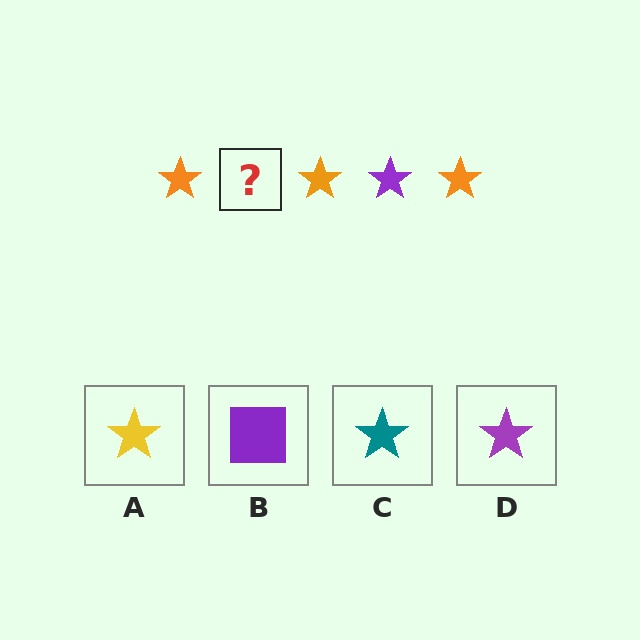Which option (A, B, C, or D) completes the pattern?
D.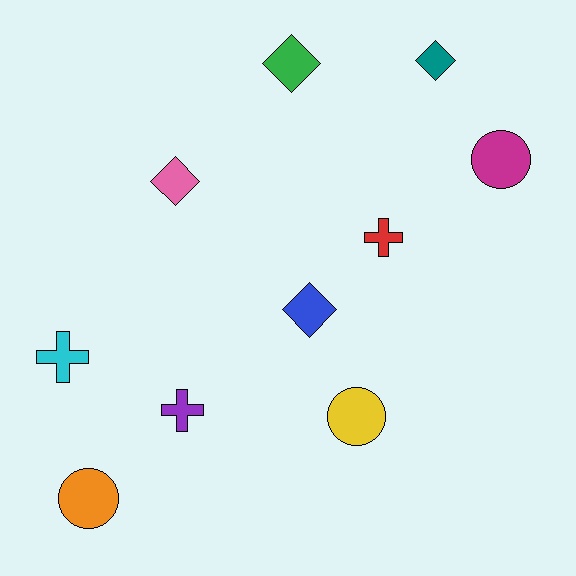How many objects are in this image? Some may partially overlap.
There are 10 objects.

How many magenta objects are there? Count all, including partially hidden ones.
There is 1 magenta object.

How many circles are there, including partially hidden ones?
There are 3 circles.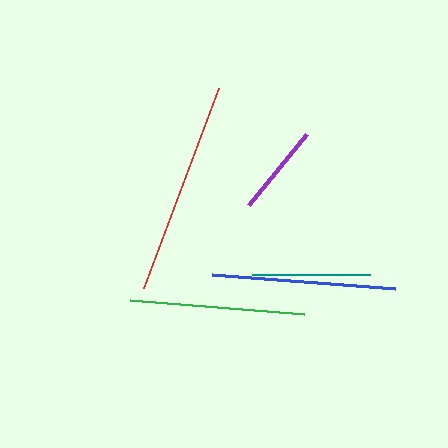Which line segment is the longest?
The red line is the longest at approximately 213 pixels.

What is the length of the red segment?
The red segment is approximately 213 pixels long.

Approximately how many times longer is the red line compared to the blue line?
The red line is approximately 1.2 times the length of the blue line.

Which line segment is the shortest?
The purple line is the shortest at approximately 92 pixels.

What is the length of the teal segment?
The teal segment is approximately 119 pixels long.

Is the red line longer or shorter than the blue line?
The red line is longer than the blue line.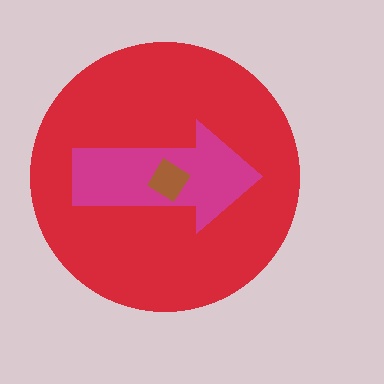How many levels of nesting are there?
3.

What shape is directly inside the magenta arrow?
The brown diamond.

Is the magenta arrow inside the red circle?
Yes.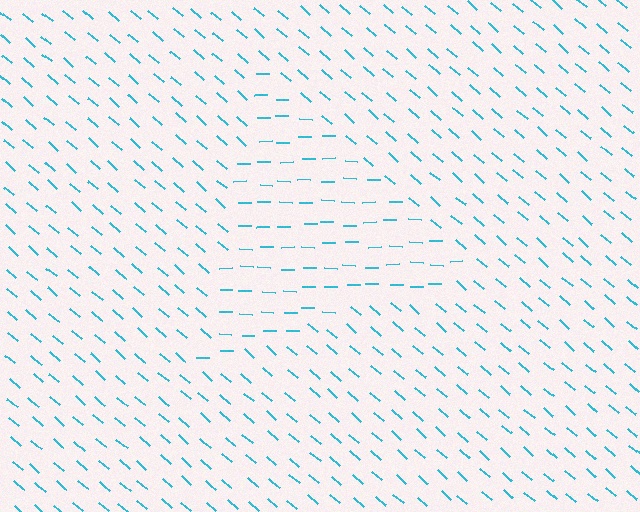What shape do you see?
I see a triangle.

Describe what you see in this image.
The image is filled with small cyan line segments. A triangle region in the image has lines oriented differently from the surrounding lines, creating a visible texture boundary.